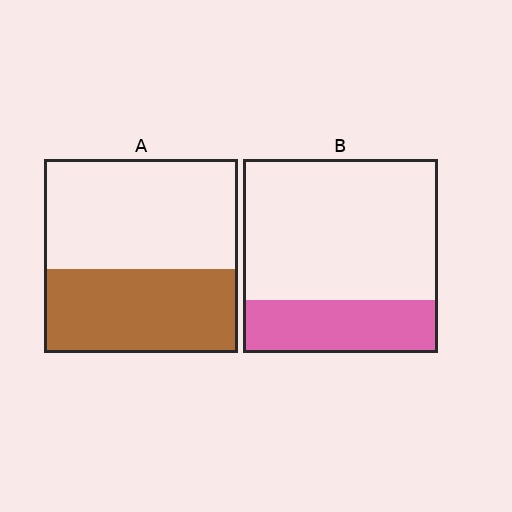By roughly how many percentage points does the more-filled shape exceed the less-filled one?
By roughly 15 percentage points (A over B).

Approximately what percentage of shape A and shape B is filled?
A is approximately 45% and B is approximately 25%.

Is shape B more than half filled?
No.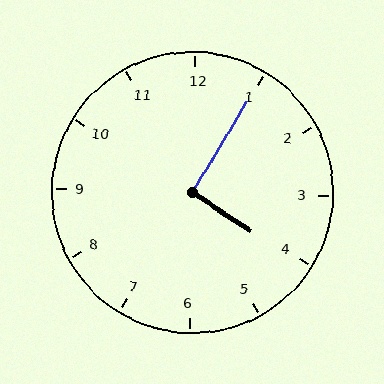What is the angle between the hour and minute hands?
Approximately 92 degrees.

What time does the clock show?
4:05.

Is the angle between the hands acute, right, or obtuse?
It is right.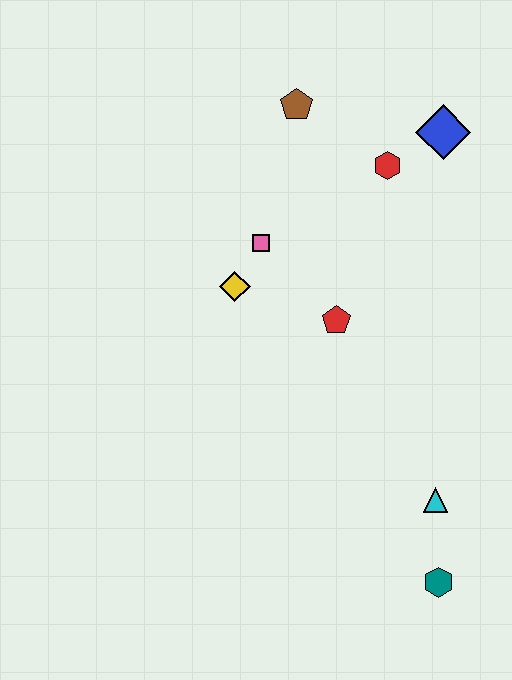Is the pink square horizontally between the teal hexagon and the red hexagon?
No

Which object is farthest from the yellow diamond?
The teal hexagon is farthest from the yellow diamond.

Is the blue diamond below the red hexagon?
No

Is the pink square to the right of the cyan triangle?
No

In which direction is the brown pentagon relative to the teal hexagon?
The brown pentagon is above the teal hexagon.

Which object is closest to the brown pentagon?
The red hexagon is closest to the brown pentagon.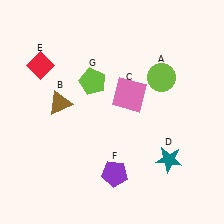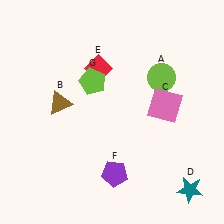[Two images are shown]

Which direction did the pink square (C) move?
The pink square (C) moved right.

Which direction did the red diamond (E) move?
The red diamond (E) moved right.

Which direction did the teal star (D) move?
The teal star (D) moved down.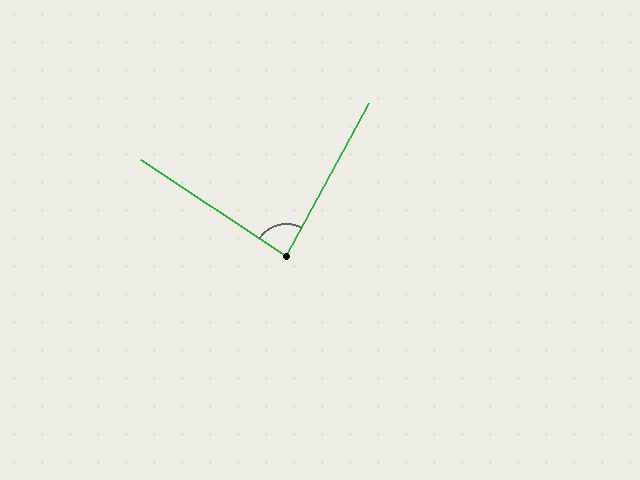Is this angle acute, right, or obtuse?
It is acute.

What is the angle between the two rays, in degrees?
Approximately 85 degrees.